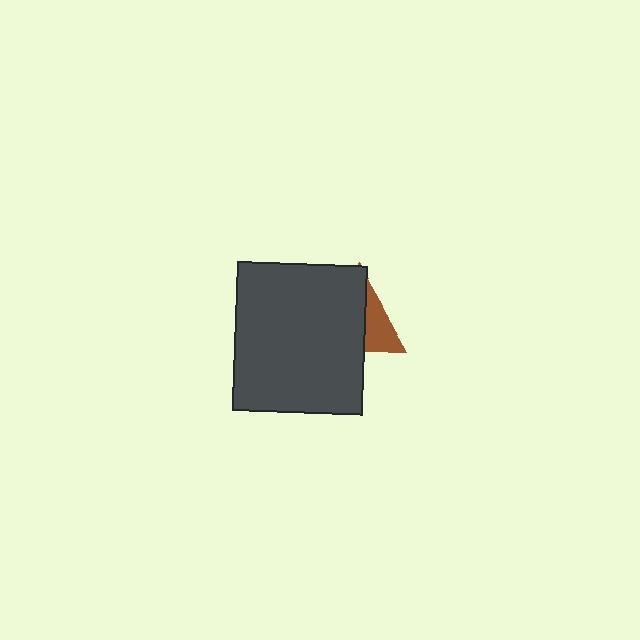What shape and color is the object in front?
The object in front is a dark gray rectangle.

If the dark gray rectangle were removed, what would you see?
You would see the complete brown triangle.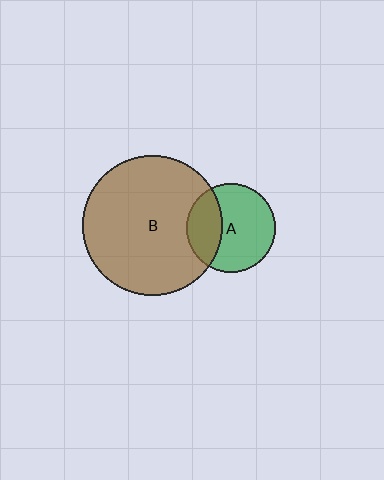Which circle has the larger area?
Circle B (brown).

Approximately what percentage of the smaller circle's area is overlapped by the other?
Approximately 30%.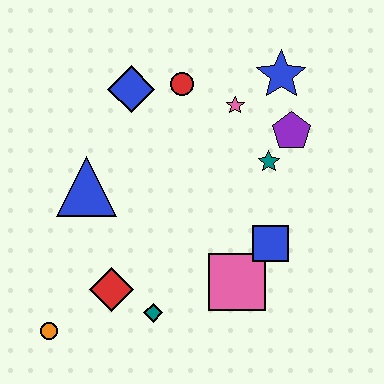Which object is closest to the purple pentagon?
The teal star is closest to the purple pentagon.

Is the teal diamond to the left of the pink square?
Yes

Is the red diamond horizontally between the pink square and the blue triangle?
Yes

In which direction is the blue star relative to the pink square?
The blue star is above the pink square.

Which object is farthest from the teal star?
The orange circle is farthest from the teal star.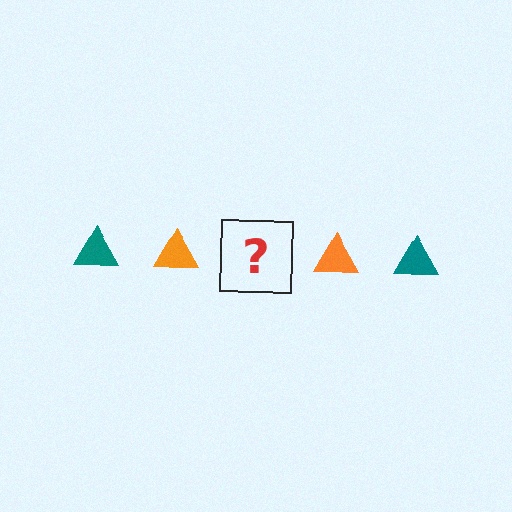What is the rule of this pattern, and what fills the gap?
The rule is that the pattern cycles through teal, orange triangles. The gap should be filled with a teal triangle.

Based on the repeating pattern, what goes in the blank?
The blank should be a teal triangle.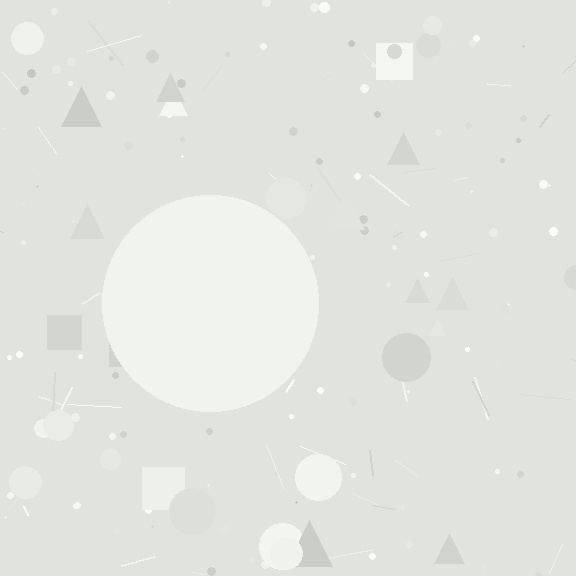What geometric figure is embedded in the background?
A circle is embedded in the background.